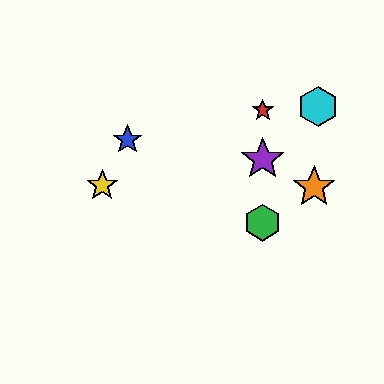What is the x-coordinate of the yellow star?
The yellow star is at x≈102.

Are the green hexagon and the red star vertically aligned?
Yes, both are at x≈263.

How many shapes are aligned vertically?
3 shapes (the red star, the green hexagon, the purple star) are aligned vertically.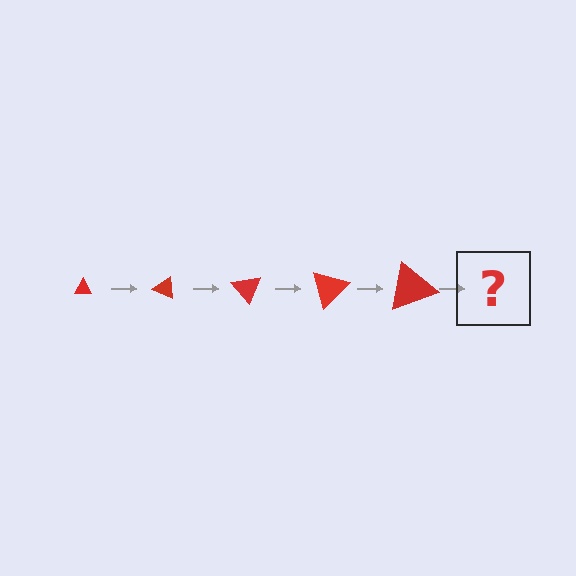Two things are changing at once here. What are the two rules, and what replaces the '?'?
The two rules are that the triangle grows larger each step and it rotates 25 degrees each step. The '?' should be a triangle, larger than the previous one and rotated 125 degrees from the start.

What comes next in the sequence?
The next element should be a triangle, larger than the previous one and rotated 125 degrees from the start.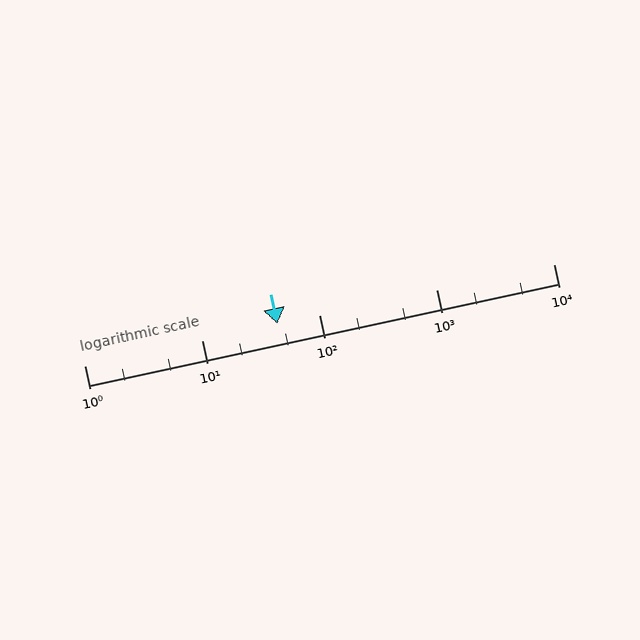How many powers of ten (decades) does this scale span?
The scale spans 4 decades, from 1 to 10000.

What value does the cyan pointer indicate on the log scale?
The pointer indicates approximately 44.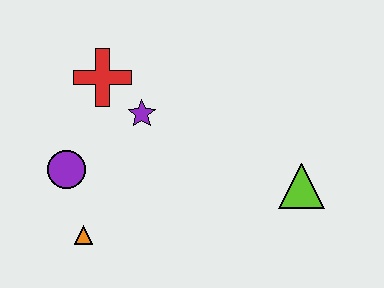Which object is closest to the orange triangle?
The purple circle is closest to the orange triangle.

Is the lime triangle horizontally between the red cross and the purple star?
No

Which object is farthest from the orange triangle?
The lime triangle is farthest from the orange triangle.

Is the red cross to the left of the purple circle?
No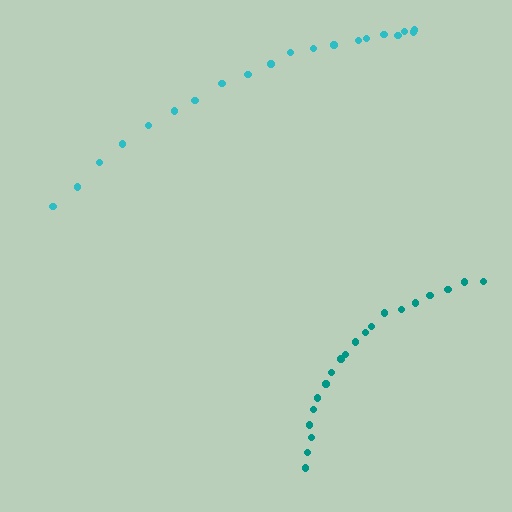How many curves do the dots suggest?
There are 2 distinct paths.